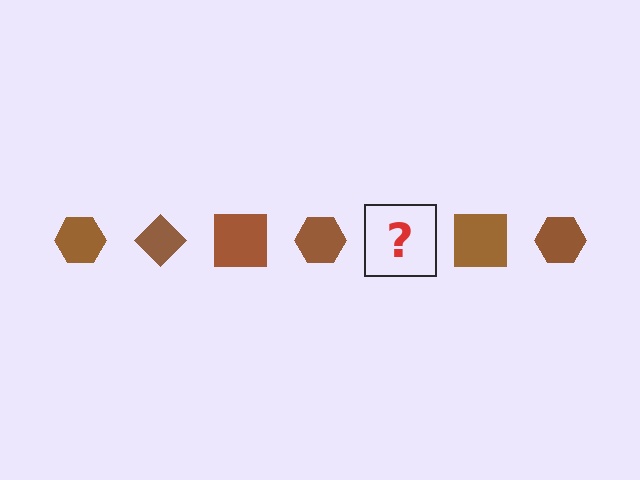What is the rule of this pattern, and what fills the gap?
The rule is that the pattern cycles through hexagon, diamond, square shapes in brown. The gap should be filled with a brown diamond.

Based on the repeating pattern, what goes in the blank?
The blank should be a brown diamond.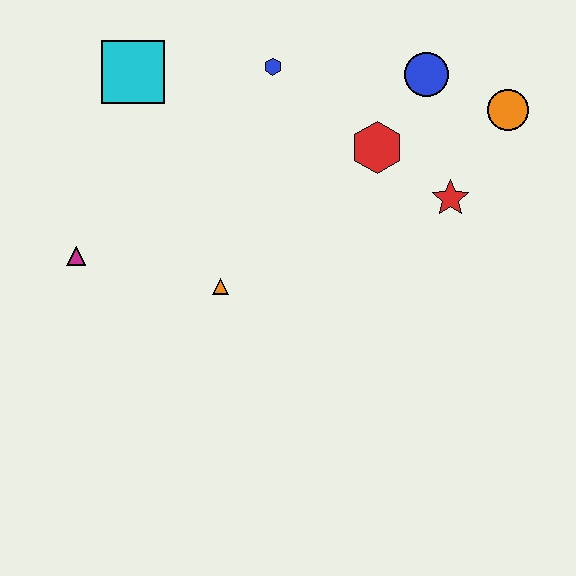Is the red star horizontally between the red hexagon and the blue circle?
No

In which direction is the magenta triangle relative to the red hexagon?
The magenta triangle is to the left of the red hexagon.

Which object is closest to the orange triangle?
The magenta triangle is closest to the orange triangle.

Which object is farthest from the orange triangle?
The orange circle is farthest from the orange triangle.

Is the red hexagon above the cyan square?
No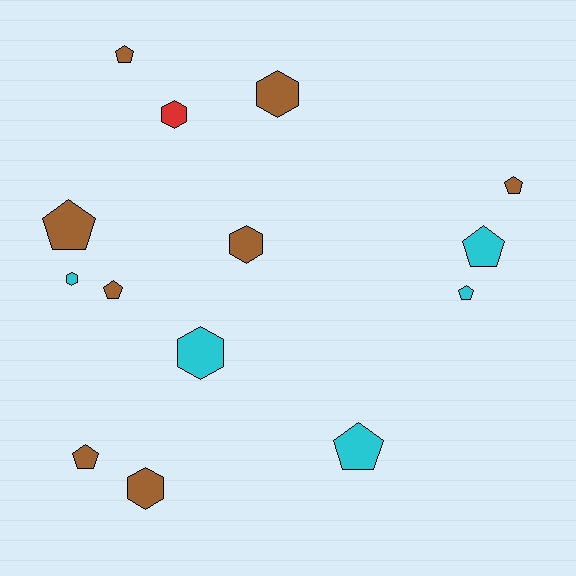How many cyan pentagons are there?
There are 3 cyan pentagons.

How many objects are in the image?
There are 14 objects.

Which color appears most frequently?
Brown, with 8 objects.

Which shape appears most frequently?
Pentagon, with 8 objects.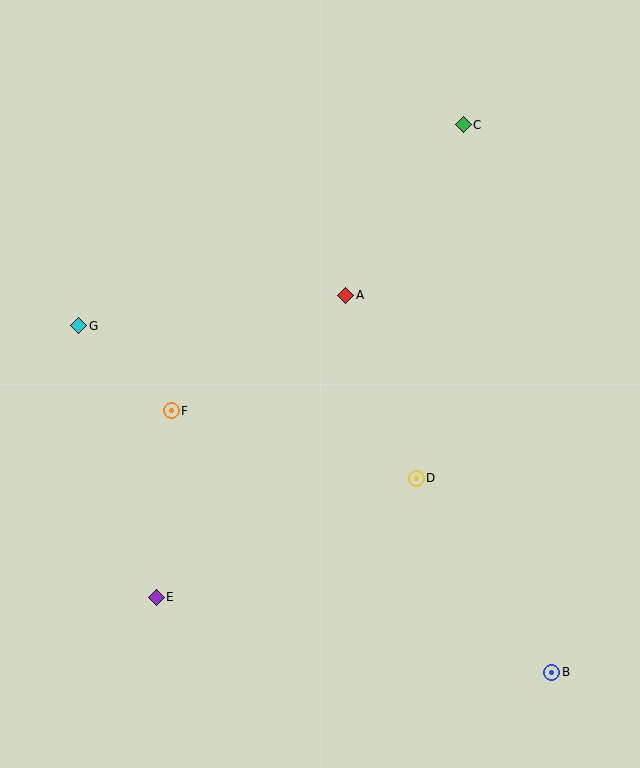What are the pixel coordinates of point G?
Point G is at (79, 326).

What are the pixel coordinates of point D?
Point D is at (416, 478).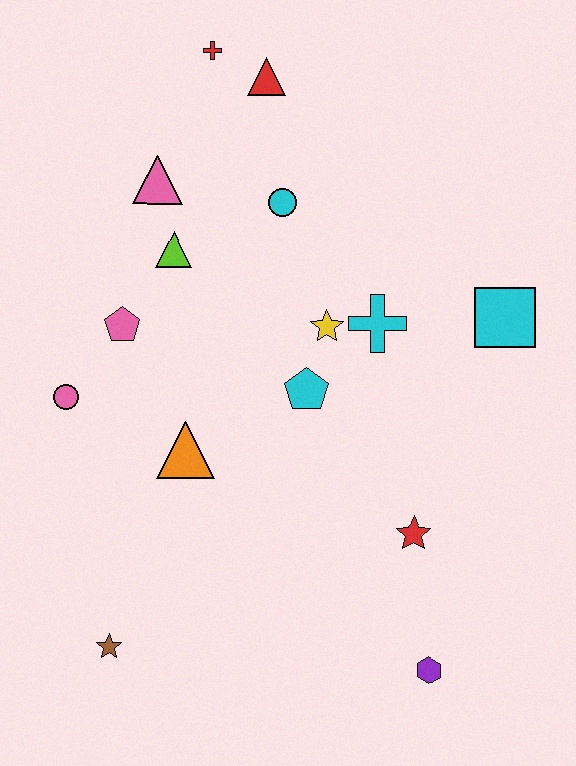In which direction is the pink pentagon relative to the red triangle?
The pink pentagon is below the red triangle.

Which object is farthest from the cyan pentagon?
The red cross is farthest from the cyan pentagon.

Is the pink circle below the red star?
No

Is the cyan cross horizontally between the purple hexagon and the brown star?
Yes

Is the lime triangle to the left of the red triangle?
Yes